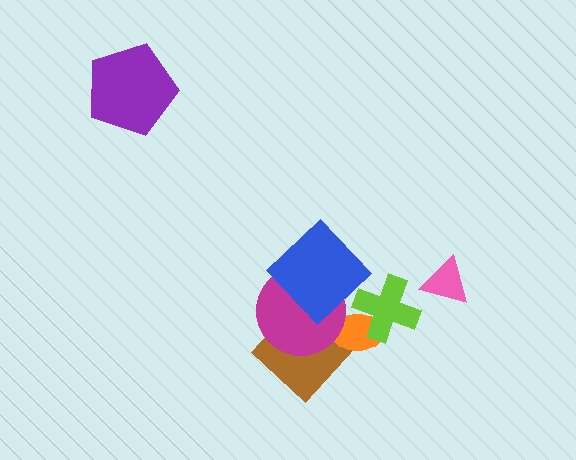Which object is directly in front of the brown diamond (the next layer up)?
The orange ellipse is directly in front of the brown diamond.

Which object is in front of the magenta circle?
The blue diamond is in front of the magenta circle.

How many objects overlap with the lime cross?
1 object overlaps with the lime cross.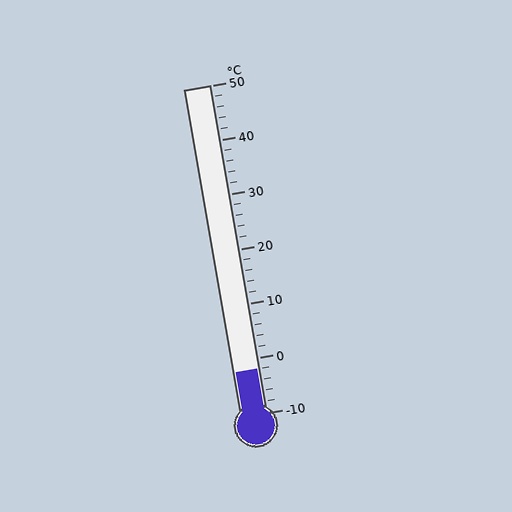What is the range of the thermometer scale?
The thermometer scale ranges from -10°C to 50°C.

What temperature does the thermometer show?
The thermometer shows approximately -2°C.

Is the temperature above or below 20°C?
The temperature is below 20°C.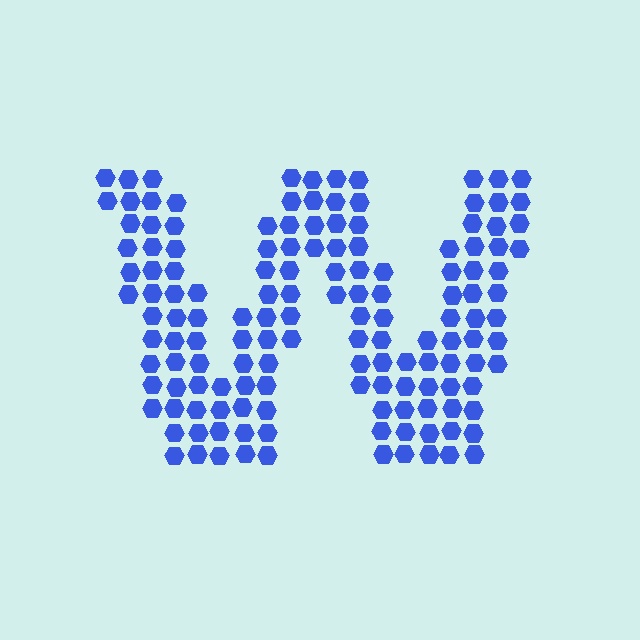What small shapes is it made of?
It is made of small hexagons.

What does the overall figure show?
The overall figure shows the letter W.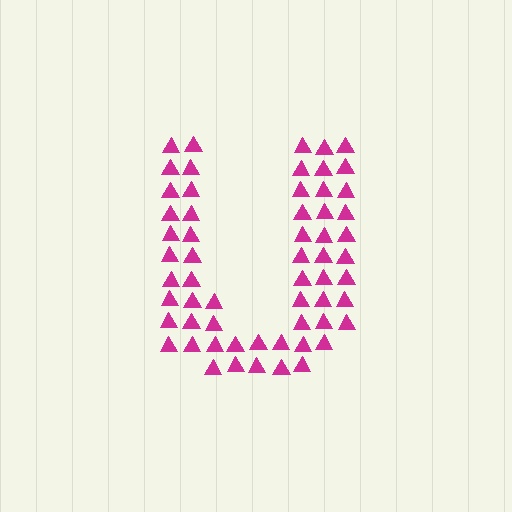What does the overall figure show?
The overall figure shows the letter U.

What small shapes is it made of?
It is made of small triangles.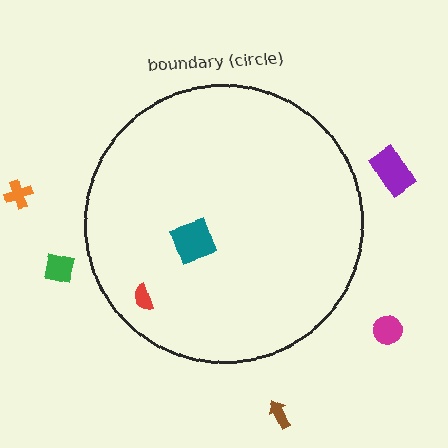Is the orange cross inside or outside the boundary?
Outside.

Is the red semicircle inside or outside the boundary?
Inside.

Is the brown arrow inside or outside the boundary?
Outside.